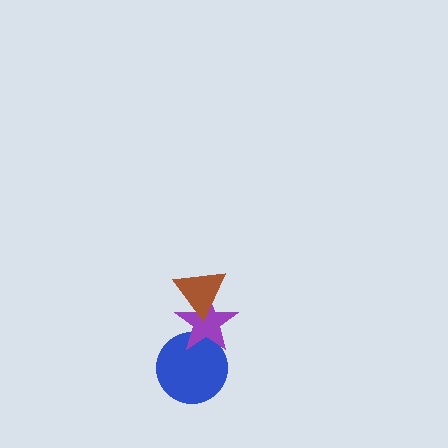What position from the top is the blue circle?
The blue circle is 3rd from the top.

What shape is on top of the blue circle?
The purple star is on top of the blue circle.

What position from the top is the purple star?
The purple star is 2nd from the top.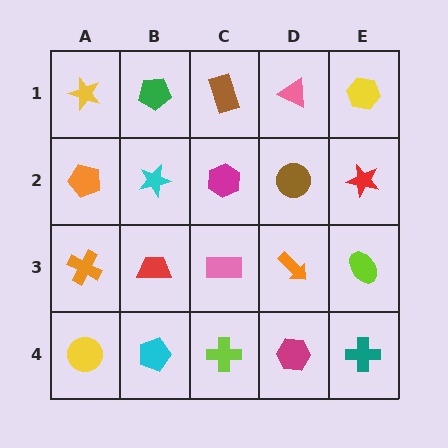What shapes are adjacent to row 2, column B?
A green pentagon (row 1, column B), a red trapezoid (row 3, column B), an orange pentagon (row 2, column A), a magenta hexagon (row 2, column C).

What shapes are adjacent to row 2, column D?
A pink triangle (row 1, column D), an orange arrow (row 3, column D), a magenta hexagon (row 2, column C), a red star (row 2, column E).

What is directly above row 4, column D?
An orange arrow.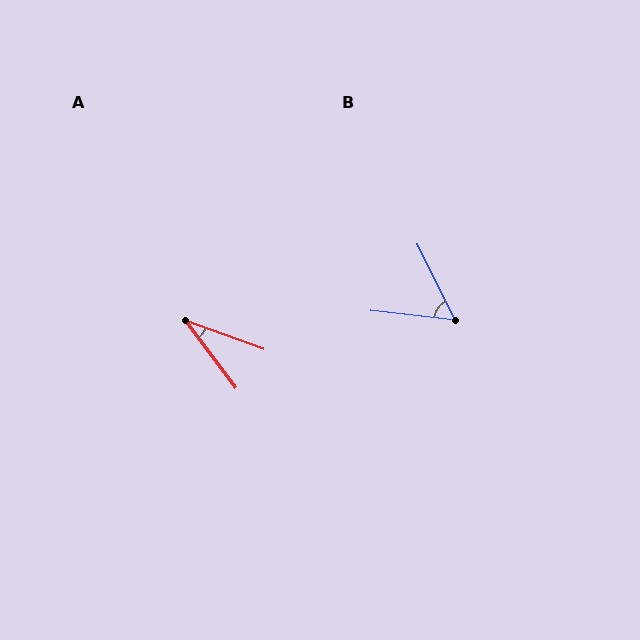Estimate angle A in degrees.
Approximately 33 degrees.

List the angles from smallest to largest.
A (33°), B (57°).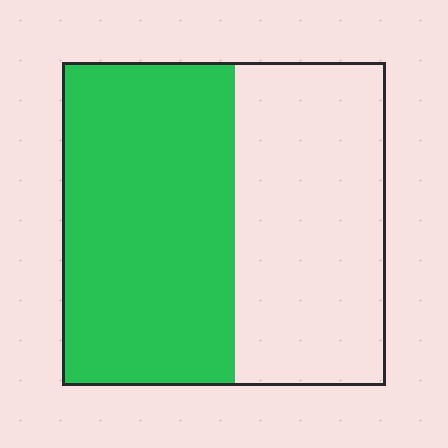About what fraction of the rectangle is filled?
About one half (1/2).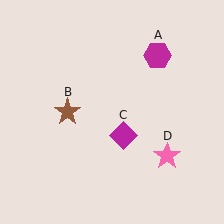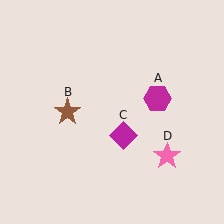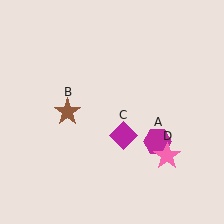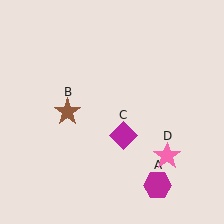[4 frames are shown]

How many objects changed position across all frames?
1 object changed position: magenta hexagon (object A).